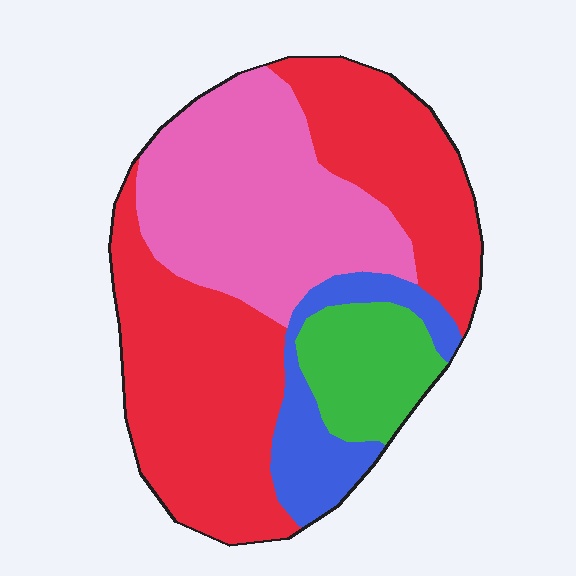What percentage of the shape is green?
Green takes up about one tenth (1/10) of the shape.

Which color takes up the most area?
Red, at roughly 45%.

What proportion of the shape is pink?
Pink covers roughly 30% of the shape.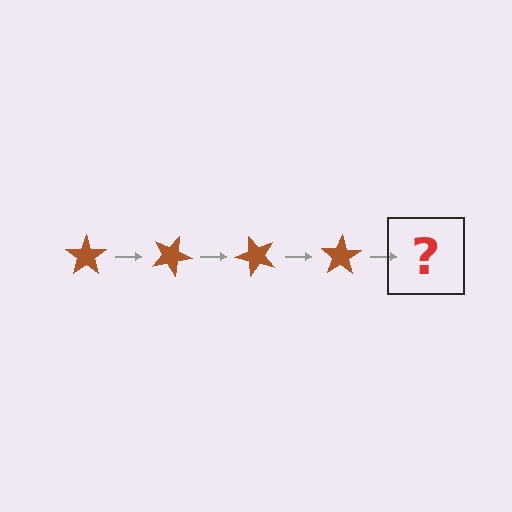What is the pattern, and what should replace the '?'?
The pattern is that the star rotates 25 degrees each step. The '?' should be a brown star rotated 100 degrees.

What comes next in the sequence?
The next element should be a brown star rotated 100 degrees.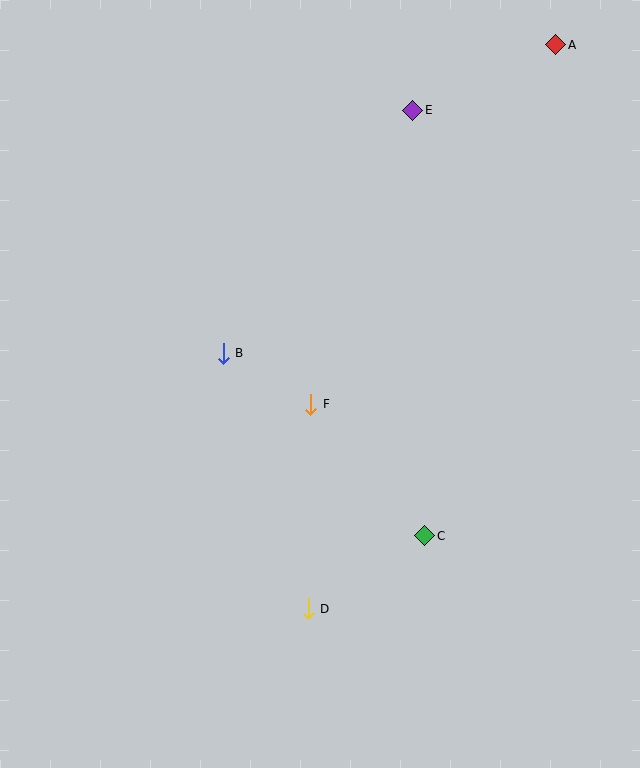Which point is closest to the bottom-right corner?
Point C is closest to the bottom-right corner.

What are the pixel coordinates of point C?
Point C is at (425, 536).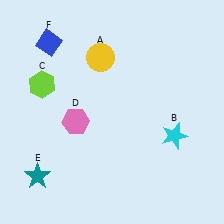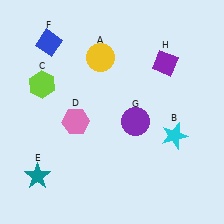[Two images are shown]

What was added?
A purple circle (G), a purple diamond (H) were added in Image 2.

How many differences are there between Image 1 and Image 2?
There are 2 differences between the two images.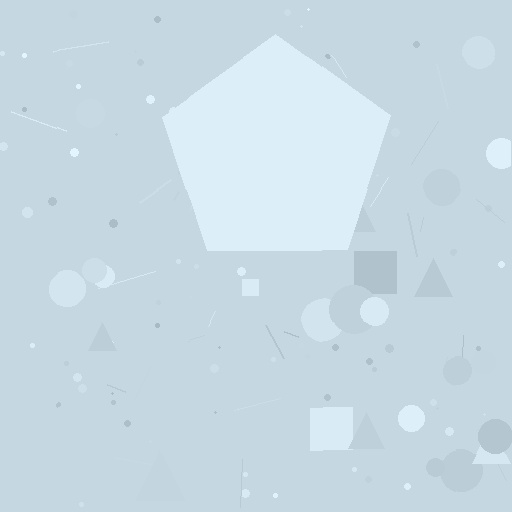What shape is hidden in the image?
A pentagon is hidden in the image.